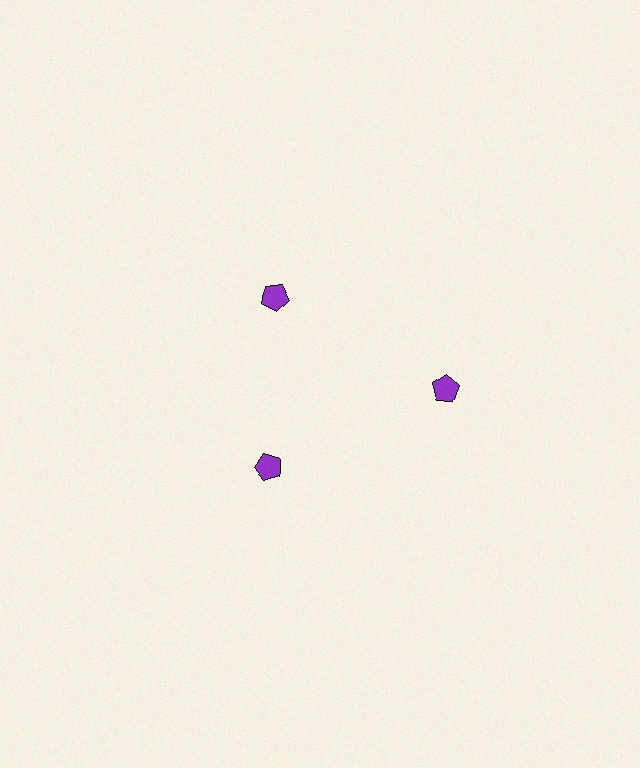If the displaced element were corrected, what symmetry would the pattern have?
It would have 3-fold rotational symmetry — the pattern would map onto itself every 120 degrees.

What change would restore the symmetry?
The symmetry would be restored by moving it inward, back onto the ring so that all 3 pentagons sit at equal angles and equal distance from the center.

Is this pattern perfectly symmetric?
No. The 3 purple pentagons are arranged in a ring, but one element near the 3 o'clock position is pushed outward from the center, breaking the 3-fold rotational symmetry.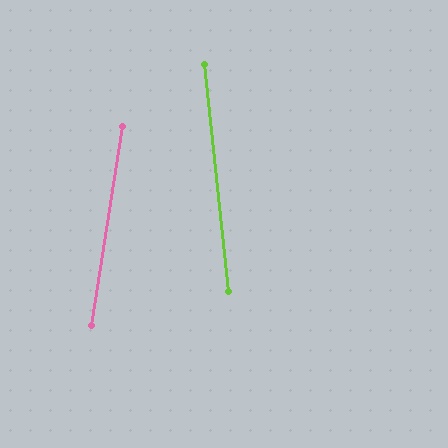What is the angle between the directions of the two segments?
Approximately 15 degrees.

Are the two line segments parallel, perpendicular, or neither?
Neither parallel nor perpendicular — they differ by about 15°.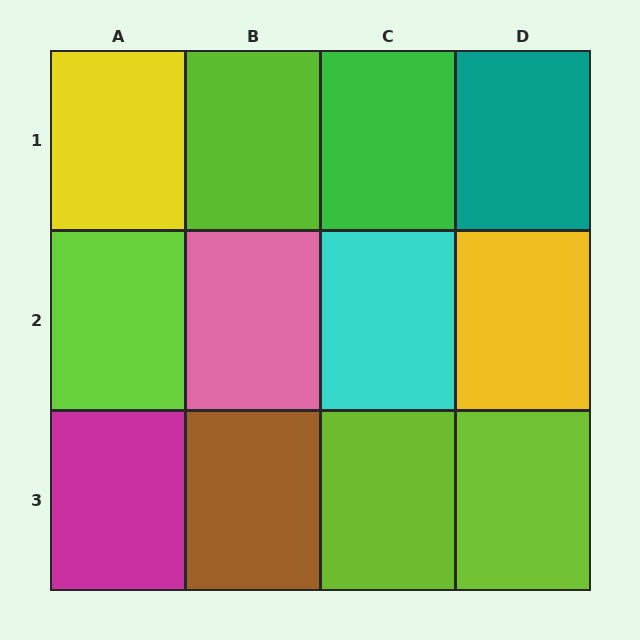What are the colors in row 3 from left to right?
Magenta, brown, lime, lime.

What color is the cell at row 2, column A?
Lime.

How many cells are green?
1 cell is green.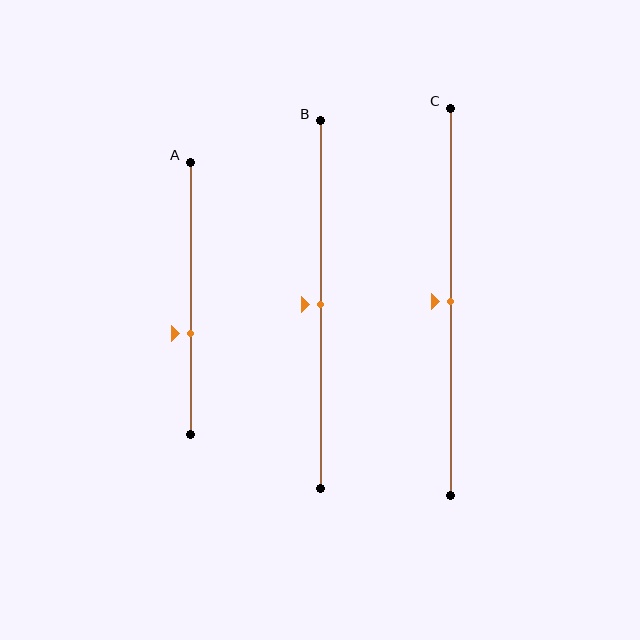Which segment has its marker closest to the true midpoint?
Segment B has its marker closest to the true midpoint.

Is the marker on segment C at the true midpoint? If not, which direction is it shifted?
Yes, the marker on segment C is at the true midpoint.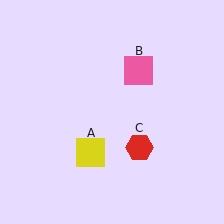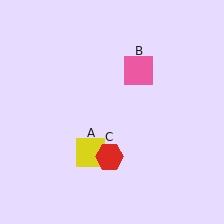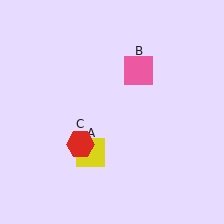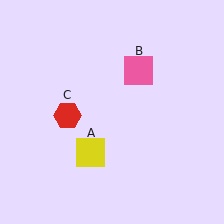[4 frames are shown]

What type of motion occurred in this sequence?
The red hexagon (object C) rotated clockwise around the center of the scene.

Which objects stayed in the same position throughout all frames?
Yellow square (object A) and pink square (object B) remained stationary.